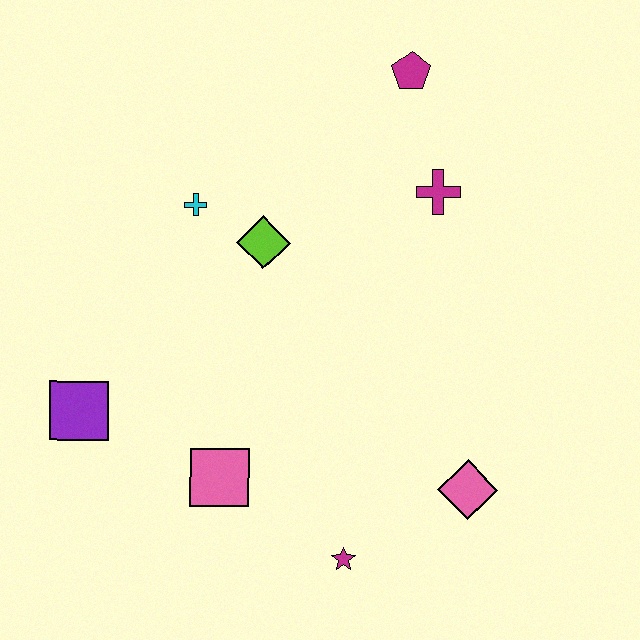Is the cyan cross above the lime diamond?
Yes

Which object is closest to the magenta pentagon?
The magenta cross is closest to the magenta pentagon.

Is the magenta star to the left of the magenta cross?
Yes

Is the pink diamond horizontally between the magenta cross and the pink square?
No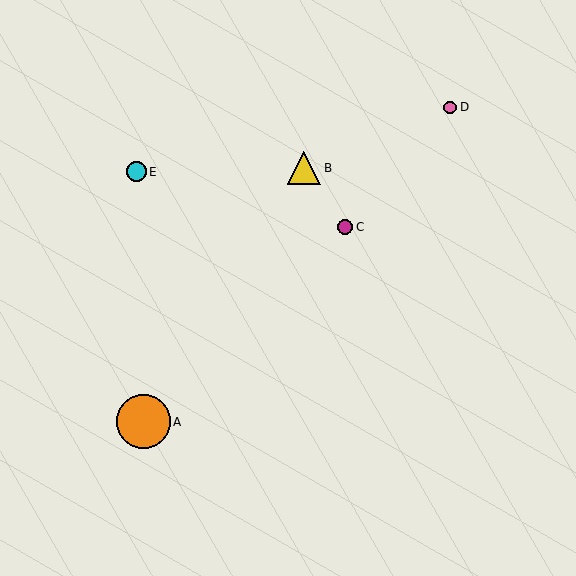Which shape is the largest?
The orange circle (labeled A) is the largest.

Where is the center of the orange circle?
The center of the orange circle is at (143, 422).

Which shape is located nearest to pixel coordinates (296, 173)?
The yellow triangle (labeled B) at (304, 168) is nearest to that location.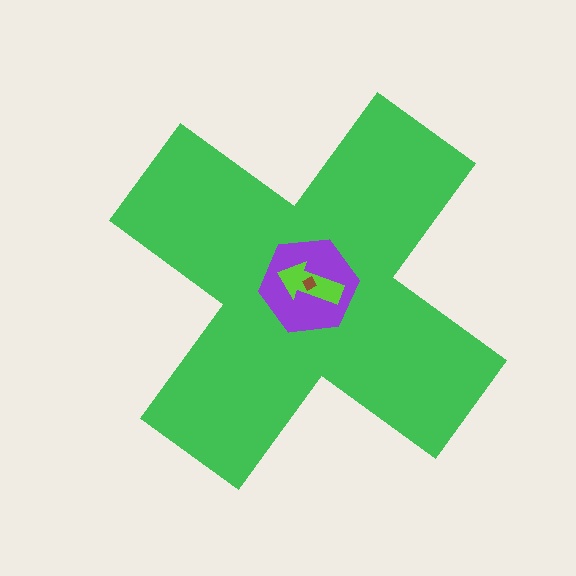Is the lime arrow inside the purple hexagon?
Yes.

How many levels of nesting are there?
4.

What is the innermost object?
The brown diamond.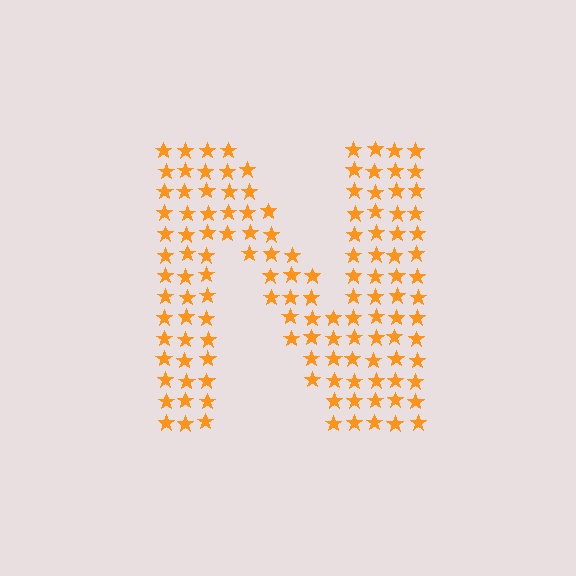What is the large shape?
The large shape is the letter N.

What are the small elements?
The small elements are stars.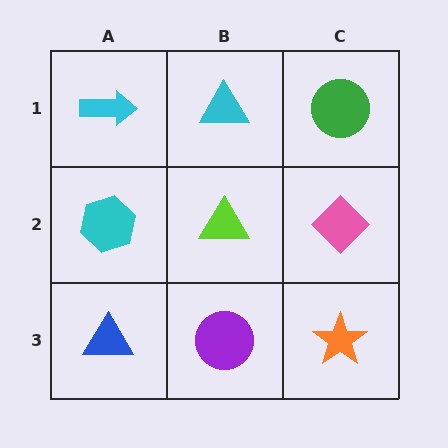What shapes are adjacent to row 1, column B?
A lime triangle (row 2, column B), a cyan arrow (row 1, column A), a green circle (row 1, column C).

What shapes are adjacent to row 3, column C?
A pink diamond (row 2, column C), a purple circle (row 3, column B).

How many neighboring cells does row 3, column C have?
2.